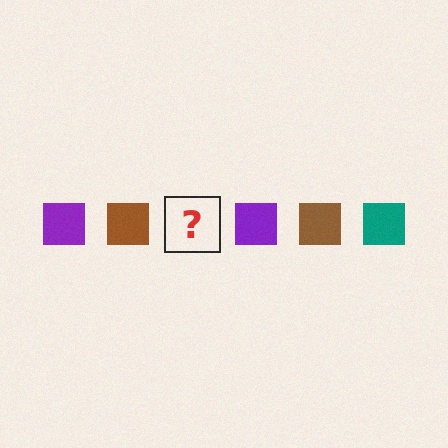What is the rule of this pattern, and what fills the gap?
The rule is that the pattern cycles through purple, brown, teal squares. The gap should be filled with a teal square.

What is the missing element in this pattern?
The missing element is a teal square.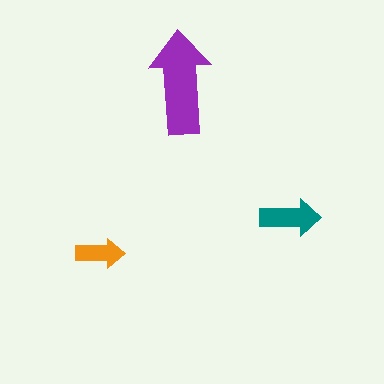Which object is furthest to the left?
The orange arrow is leftmost.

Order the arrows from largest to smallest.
the purple one, the teal one, the orange one.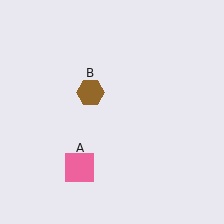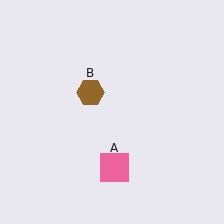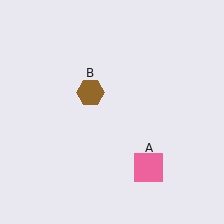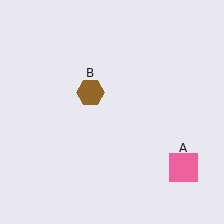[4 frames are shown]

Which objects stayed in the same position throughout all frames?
Brown hexagon (object B) remained stationary.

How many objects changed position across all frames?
1 object changed position: pink square (object A).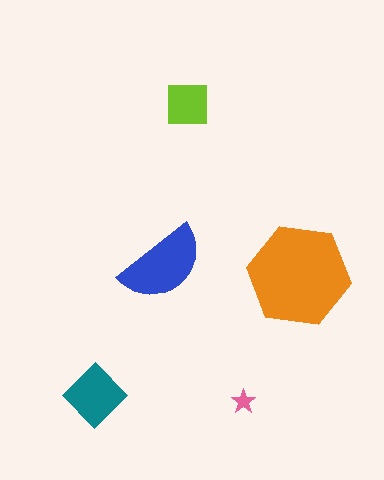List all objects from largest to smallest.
The orange hexagon, the blue semicircle, the teal diamond, the lime square, the pink star.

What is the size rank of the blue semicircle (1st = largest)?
2nd.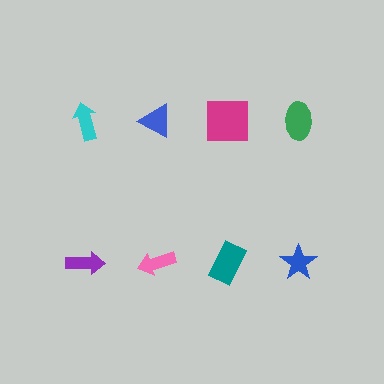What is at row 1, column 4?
A green ellipse.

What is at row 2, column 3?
A teal rectangle.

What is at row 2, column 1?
A purple arrow.